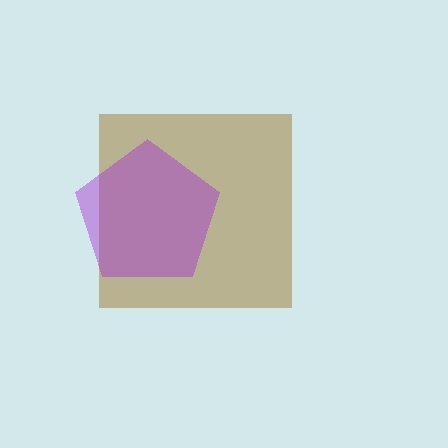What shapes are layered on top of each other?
The layered shapes are: a brown square, a purple pentagon.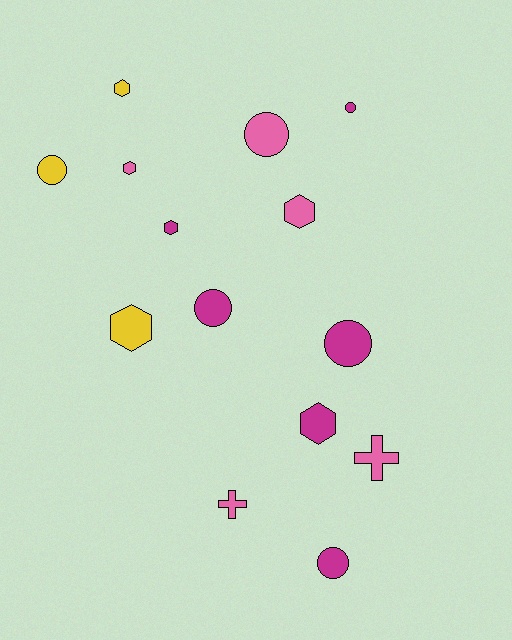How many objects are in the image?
There are 14 objects.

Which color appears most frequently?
Magenta, with 6 objects.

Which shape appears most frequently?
Hexagon, with 6 objects.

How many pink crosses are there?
There are 2 pink crosses.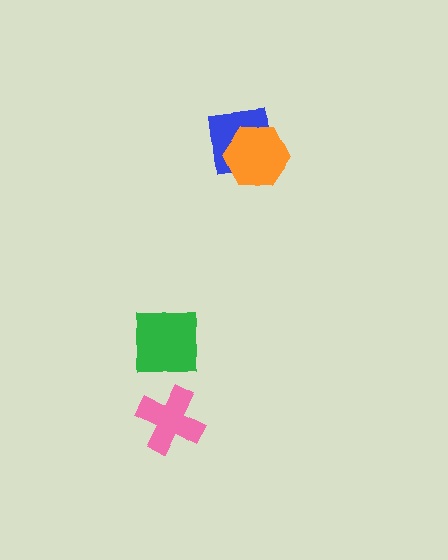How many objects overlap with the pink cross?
0 objects overlap with the pink cross.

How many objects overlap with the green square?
0 objects overlap with the green square.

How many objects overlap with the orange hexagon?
1 object overlaps with the orange hexagon.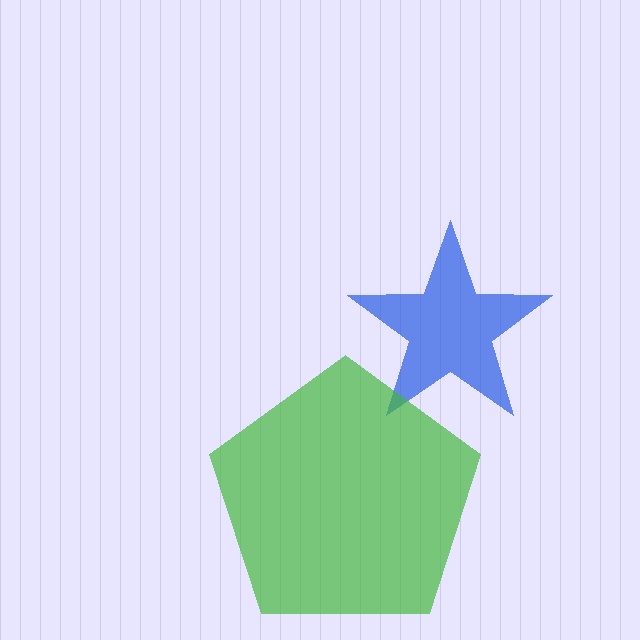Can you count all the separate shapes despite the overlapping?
Yes, there are 2 separate shapes.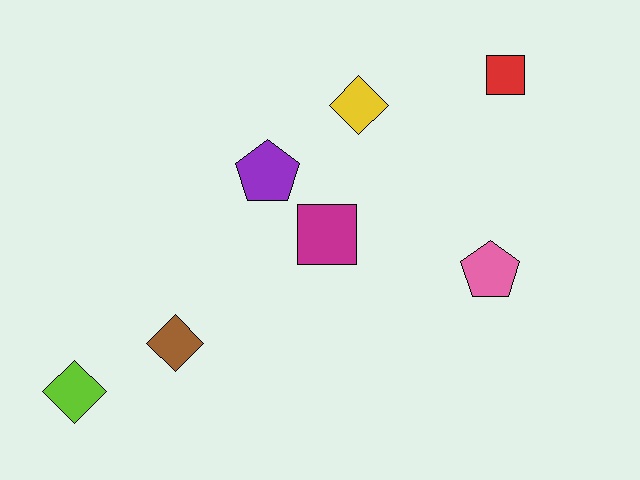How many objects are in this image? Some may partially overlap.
There are 7 objects.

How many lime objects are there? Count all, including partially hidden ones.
There is 1 lime object.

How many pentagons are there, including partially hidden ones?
There are 2 pentagons.